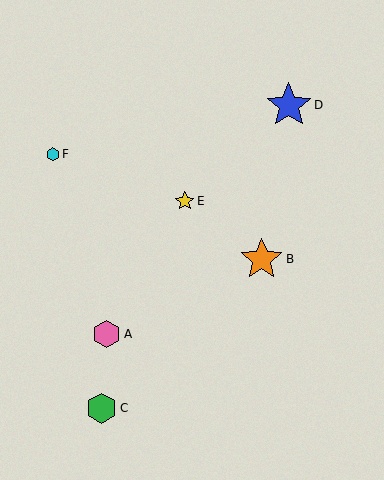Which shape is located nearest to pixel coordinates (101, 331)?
The pink hexagon (labeled A) at (107, 334) is nearest to that location.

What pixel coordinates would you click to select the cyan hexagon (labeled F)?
Click at (53, 154) to select the cyan hexagon F.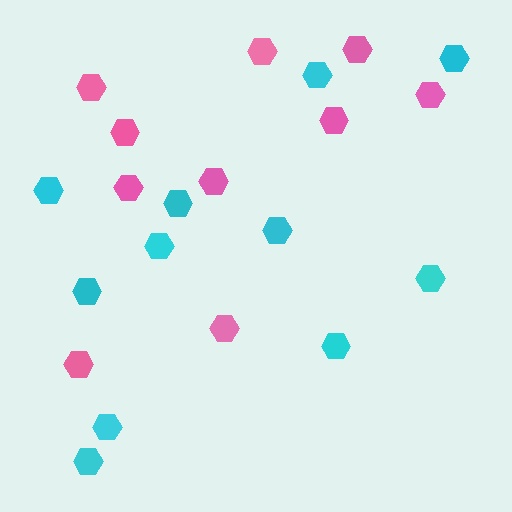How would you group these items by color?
There are 2 groups: one group of cyan hexagons (11) and one group of pink hexagons (10).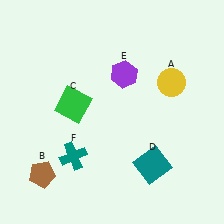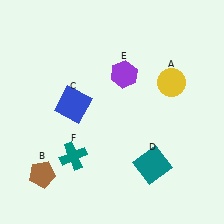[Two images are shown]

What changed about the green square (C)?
In Image 1, C is green. In Image 2, it changed to blue.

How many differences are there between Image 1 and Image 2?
There is 1 difference between the two images.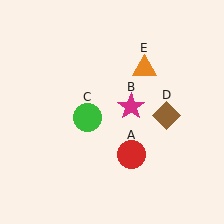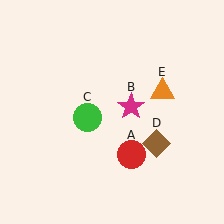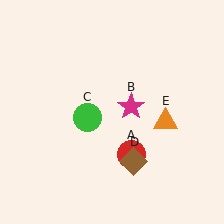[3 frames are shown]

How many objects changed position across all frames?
2 objects changed position: brown diamond (object D), orange triangle (object E).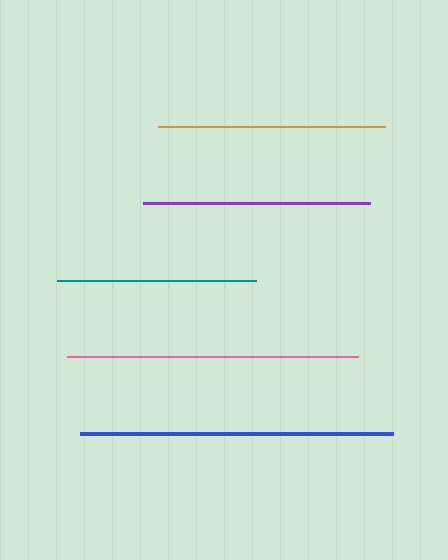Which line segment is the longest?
The blue line is the longest at approximately 312 pixels.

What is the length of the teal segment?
The teal segment is approximately 199 pixels long.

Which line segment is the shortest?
The teal line is the shortest at approximately 199 pixels.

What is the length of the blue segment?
The blue segment is approximately 312 pixels long.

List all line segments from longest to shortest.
From longest to shortest: blue, pink, orange, purple, teal.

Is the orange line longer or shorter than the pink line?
The pink line is longer than the orange line.